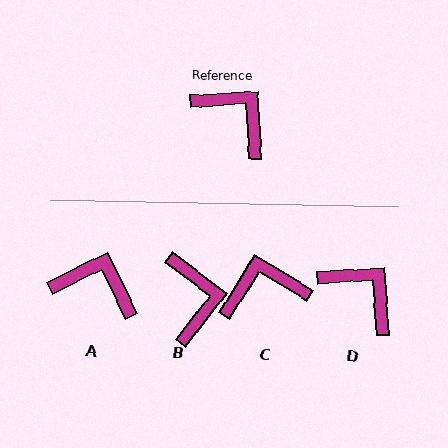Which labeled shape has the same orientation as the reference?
D.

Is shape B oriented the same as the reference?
No, it is off by about 41 degrees.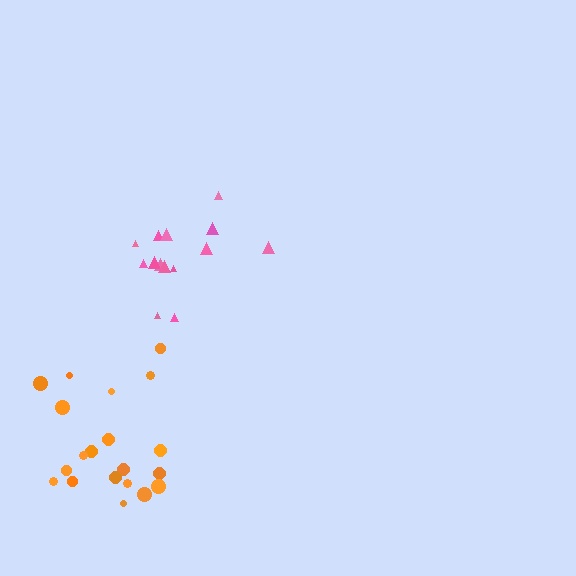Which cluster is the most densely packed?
Pink.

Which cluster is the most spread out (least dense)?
Orange.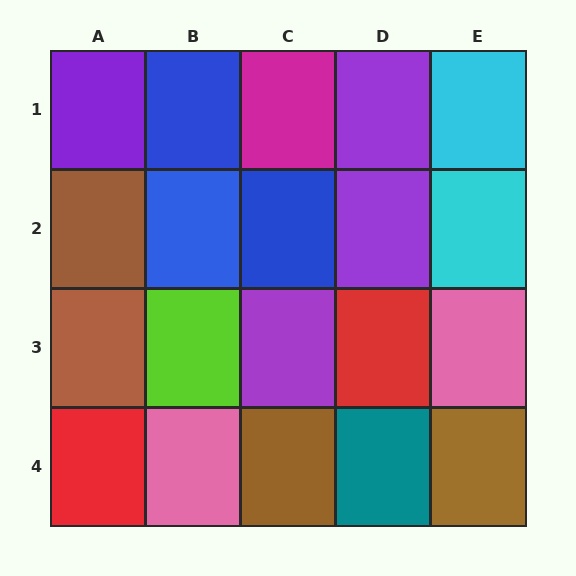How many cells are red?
2 cells are red.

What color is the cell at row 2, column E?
Cyan.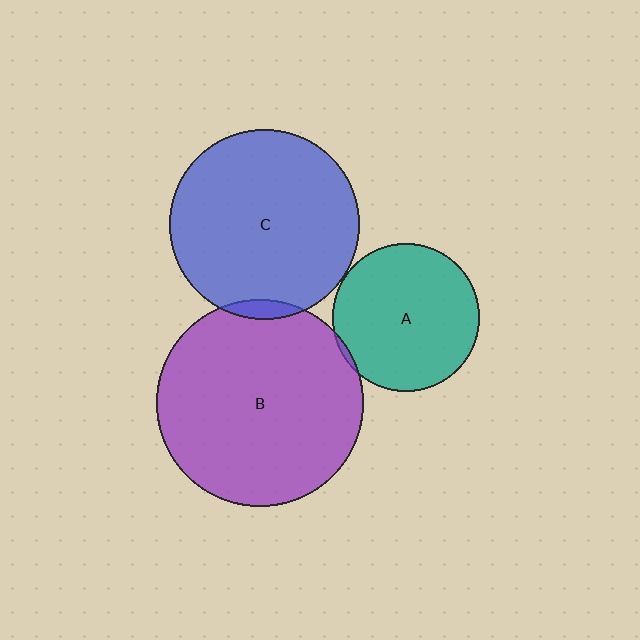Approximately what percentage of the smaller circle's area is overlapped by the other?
Approximately 5%.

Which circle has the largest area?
Circle B (purple).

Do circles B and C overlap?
Yes.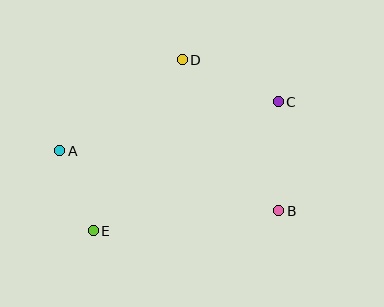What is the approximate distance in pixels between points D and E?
The distance between D and E is approximately 193 pixels.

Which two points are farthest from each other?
Points A and B are farthest from each other.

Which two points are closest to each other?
Points A and E are closest to each other.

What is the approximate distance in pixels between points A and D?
The distance between A and D is approximately 153 pixels.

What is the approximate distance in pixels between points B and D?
The distance between B and D is approximately 179 pixels.